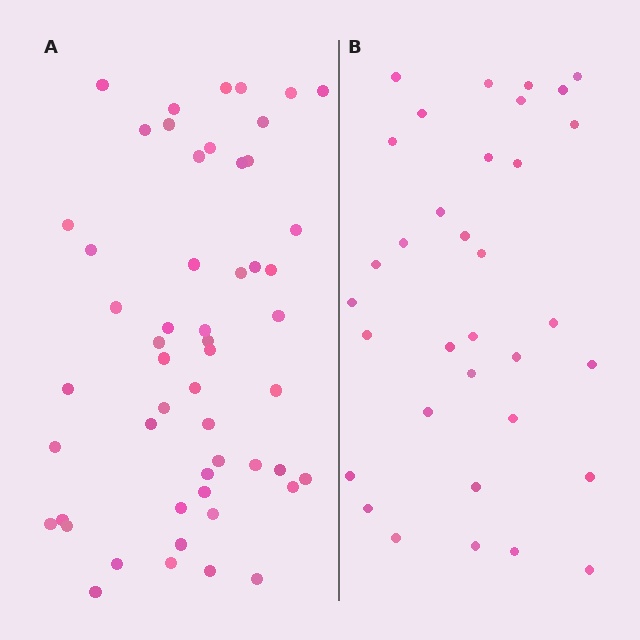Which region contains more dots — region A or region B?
Region A (the left region) has more dots.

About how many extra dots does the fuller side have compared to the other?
Region A has approximately 20 more dots than region B.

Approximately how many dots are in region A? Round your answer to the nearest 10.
About 50 dots. (The exact count is 53, which rounds to 50.)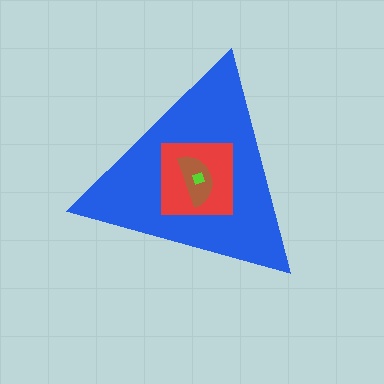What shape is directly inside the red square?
The brown semicircle.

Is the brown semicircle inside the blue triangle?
Yes.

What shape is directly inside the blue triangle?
The red square.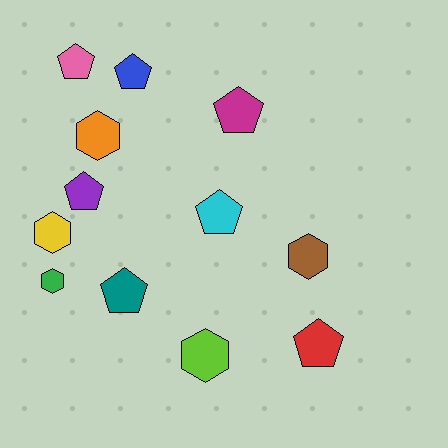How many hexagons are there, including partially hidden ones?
There are 5 hexagons.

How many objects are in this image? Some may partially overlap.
There are 12 objects.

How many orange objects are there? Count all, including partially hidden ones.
There is 1 orange object.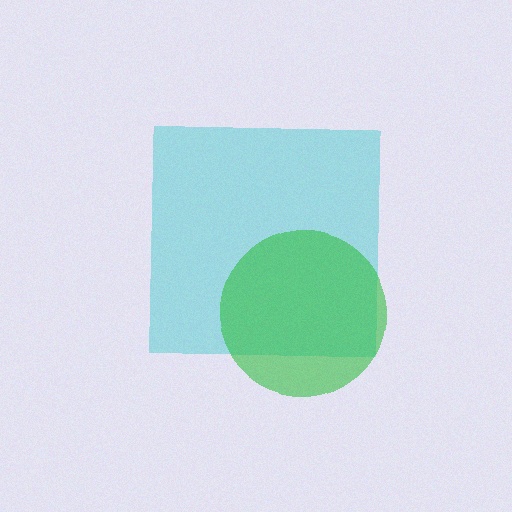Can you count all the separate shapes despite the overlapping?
Yes, there are 2 separate shapes.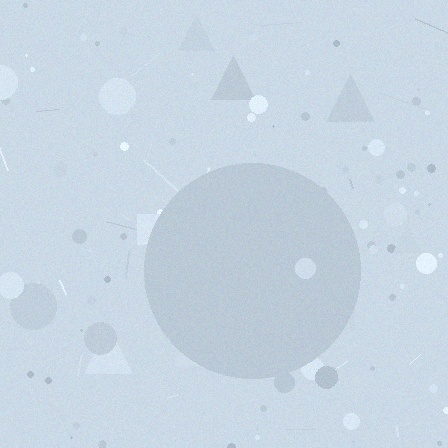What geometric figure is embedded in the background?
A circle is embedded in the background.